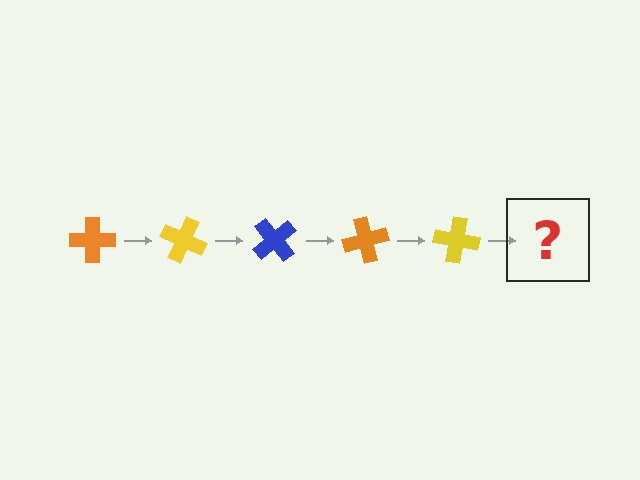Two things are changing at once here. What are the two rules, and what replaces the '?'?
The two rules are that it rotates 25 degrees each step and the color cycles through orange, yellow, and blue. The '?' should be a blue cross, rotated 125 degrees from the start.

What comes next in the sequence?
The next element should be a blue cross, rotated 125 degrees from the start.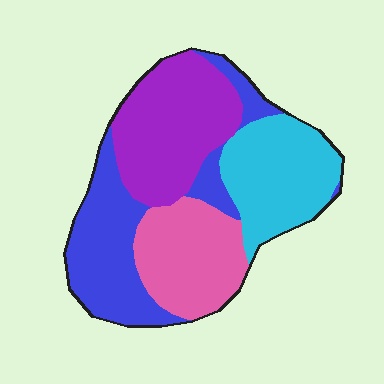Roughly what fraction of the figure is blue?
Blue covers roughly 30% of the figure.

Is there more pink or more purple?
Purple.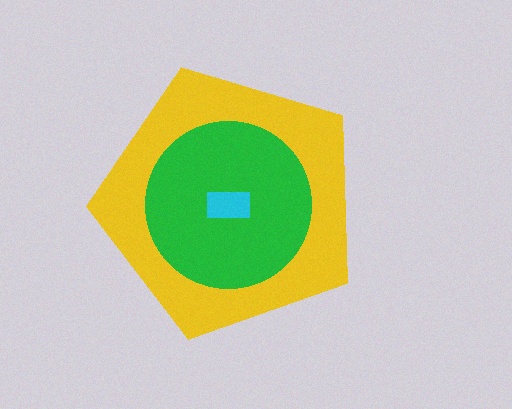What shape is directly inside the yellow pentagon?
The green circle.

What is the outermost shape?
The yellow pentagon.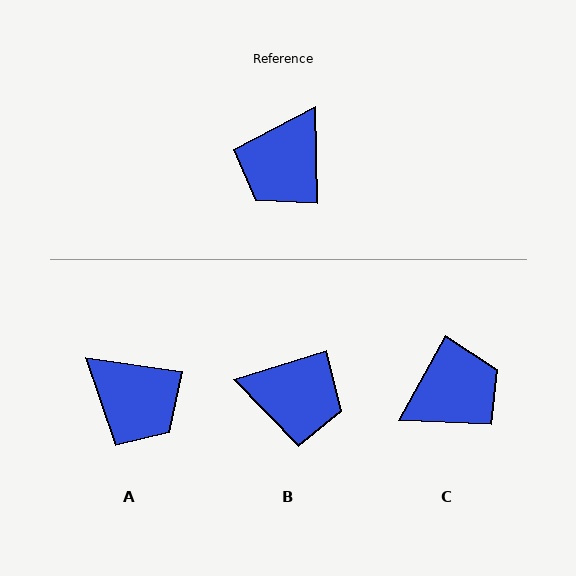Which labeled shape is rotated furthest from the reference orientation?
C, about 150 degrees away.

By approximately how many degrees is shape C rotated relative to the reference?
Approximately 150 degrees counter-clockwise.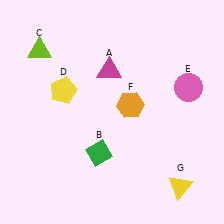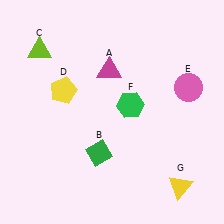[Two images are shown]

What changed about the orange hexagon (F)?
In Image 1, F is orange. In Image 2, it changed to green.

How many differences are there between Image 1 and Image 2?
There is 1 difference between the two images.